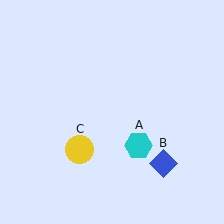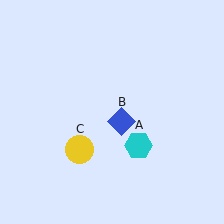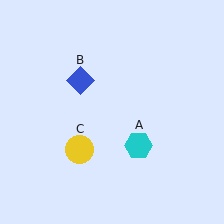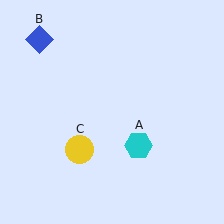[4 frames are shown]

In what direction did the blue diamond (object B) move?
The blue diamond (object B) moved up and to the left.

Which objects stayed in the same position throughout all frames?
Cyan hexagon (object A) and yellow circle (object C) remained stationary.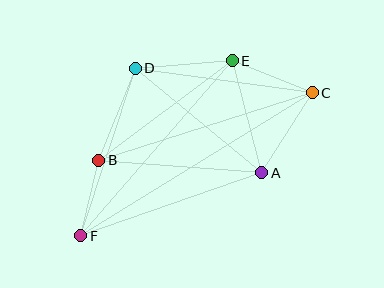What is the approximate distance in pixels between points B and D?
The distance between B and D is approximately 99 pixels.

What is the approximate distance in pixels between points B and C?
The distance between B and C is approximately 224 pixels.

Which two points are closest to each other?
Points B and F are closest to each other.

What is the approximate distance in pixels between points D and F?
The distance between D and F is approximately 176 pixels.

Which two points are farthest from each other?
Points C and F are farthest from each other.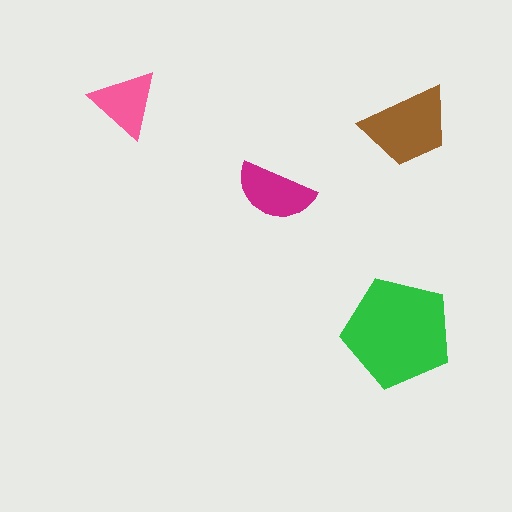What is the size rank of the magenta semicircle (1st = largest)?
3rd.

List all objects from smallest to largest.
The pink triangle, the magenta semicircle, the brown trapezoid, the green pentagon.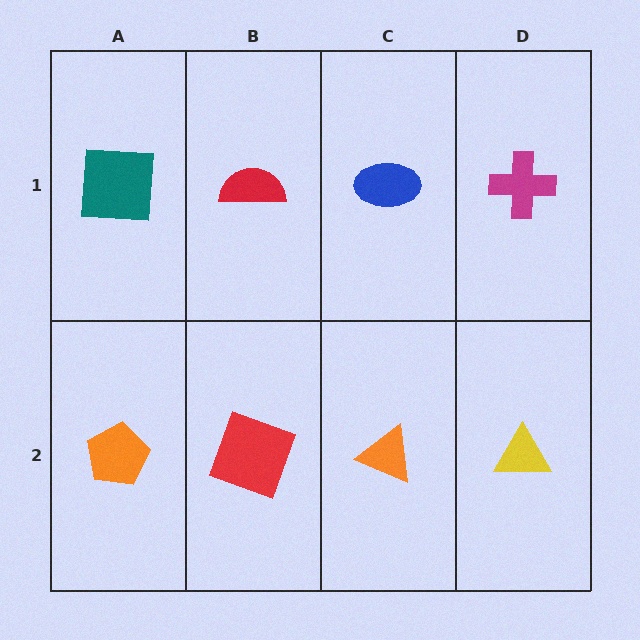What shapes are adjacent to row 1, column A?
An orange pentagon (row 2, column A), a red semicircle (row 1, column B).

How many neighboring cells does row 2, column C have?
3.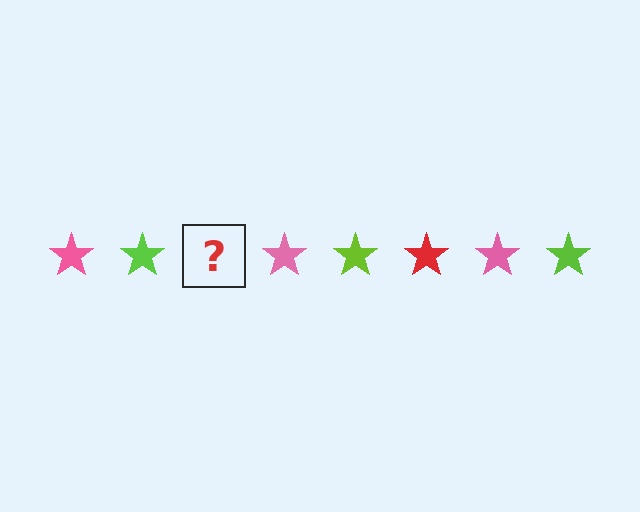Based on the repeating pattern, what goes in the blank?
The blank should be a red star.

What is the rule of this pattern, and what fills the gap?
The rule is that the pattern cycles through pink, lime, red stars. The gap should be filled with a red star.